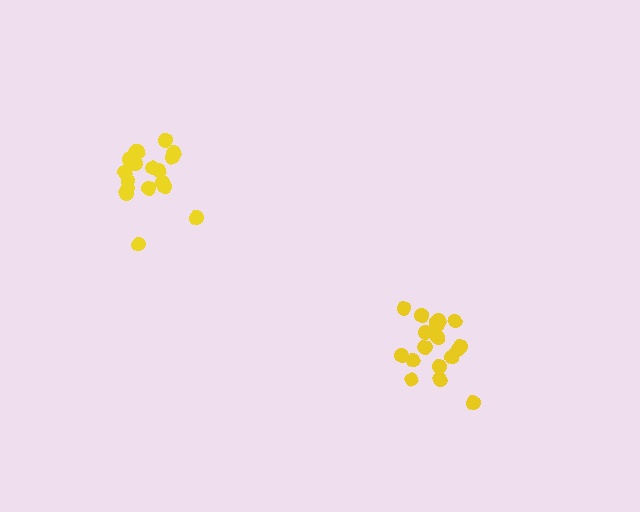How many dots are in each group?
Group 1: 18 dots, Group 2: 19 dots (37 total).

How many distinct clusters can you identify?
There are 2 distinct clusters.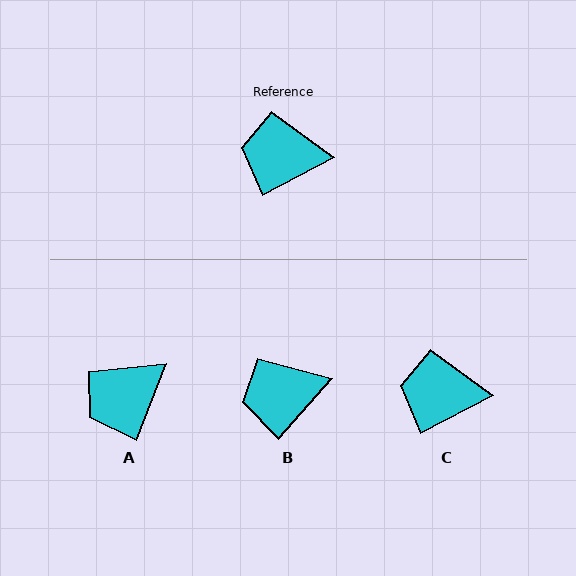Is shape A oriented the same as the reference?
No, it is off by about 41 degrees.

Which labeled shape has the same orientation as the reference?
C.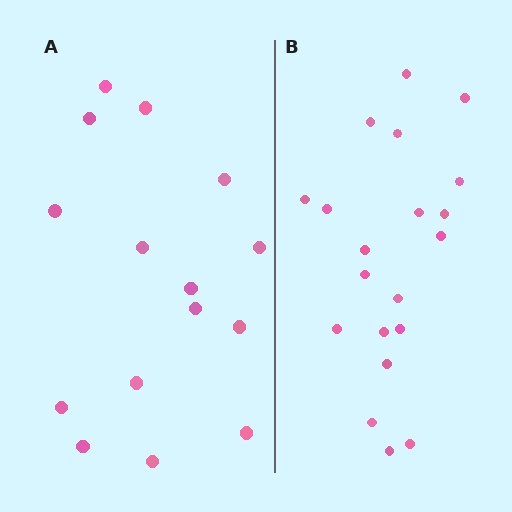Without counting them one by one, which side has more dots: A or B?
Region B (the right region) has more dots.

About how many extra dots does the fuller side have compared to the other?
Region B has about 5 more dots than region A.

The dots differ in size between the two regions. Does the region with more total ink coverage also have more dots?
No. Region A has more total ink coverage because its dots are larger, but region B actually contains more individual dots. Total area can be misleading — the number of items is what matters here.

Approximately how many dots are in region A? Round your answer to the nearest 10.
About 20 dots. (The exact count is 15, which rounds to 20.)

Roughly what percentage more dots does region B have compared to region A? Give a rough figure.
About 35% more.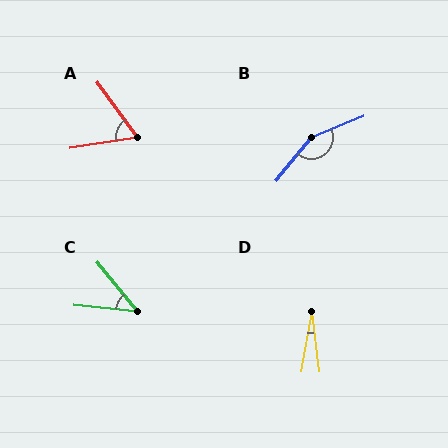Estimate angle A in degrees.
Approximately 62 degrees.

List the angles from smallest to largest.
D (17°), C (45°), A (62°), B (152°).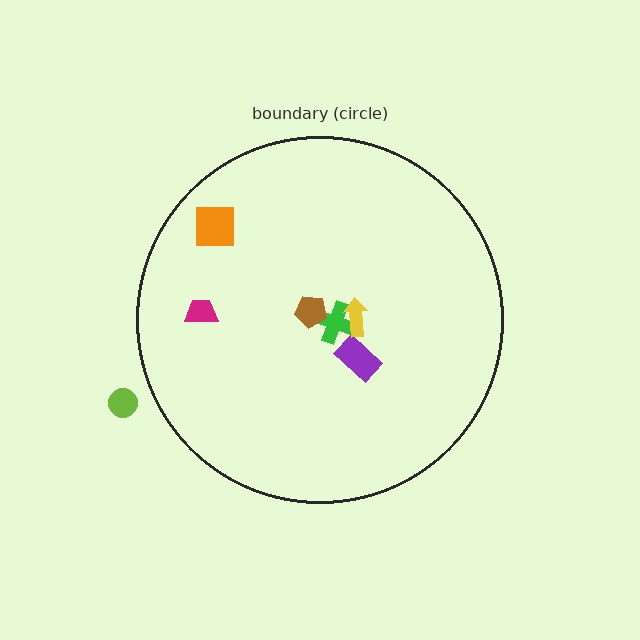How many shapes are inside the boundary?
6 inside, 1 outside.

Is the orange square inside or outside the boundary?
Inside.